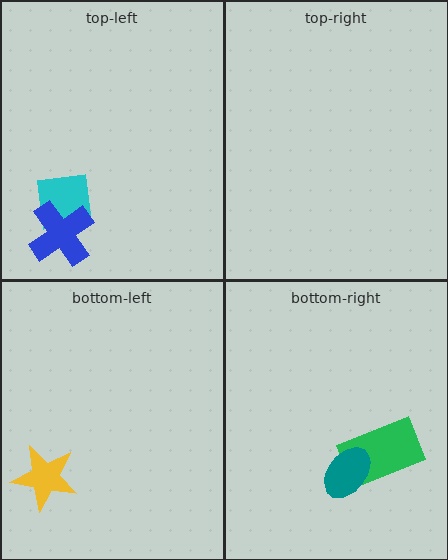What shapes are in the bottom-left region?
The yellow star.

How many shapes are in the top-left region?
2.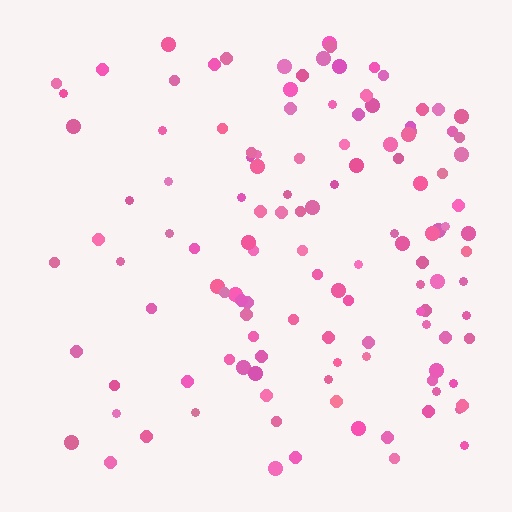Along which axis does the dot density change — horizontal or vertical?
Horizontal.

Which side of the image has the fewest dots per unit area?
The left.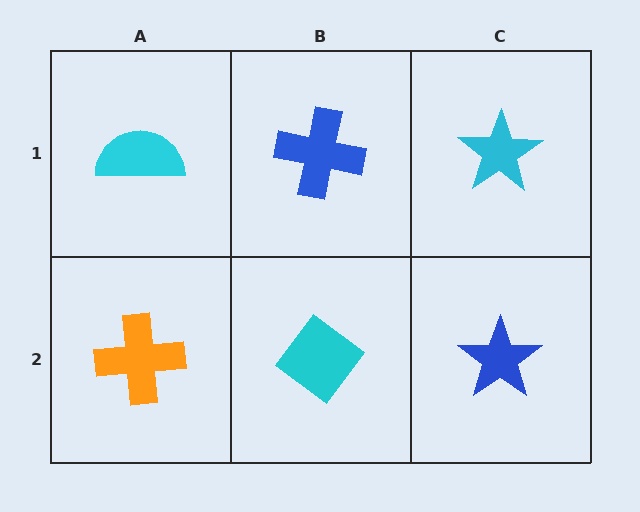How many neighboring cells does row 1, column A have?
2.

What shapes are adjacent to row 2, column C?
A cyan star (row 1, column C), a cyan diamond (row 2, column B).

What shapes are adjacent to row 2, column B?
A blue cross (row 1, column B), an orange cross (row 2, column A), a blue star (row 2, column C).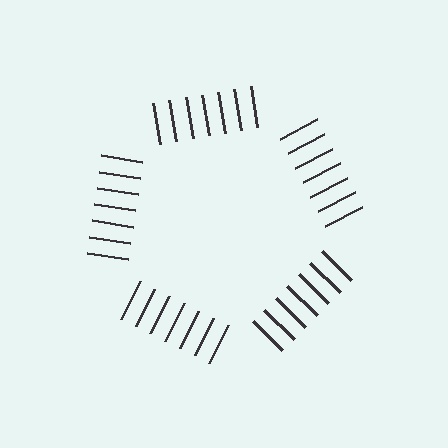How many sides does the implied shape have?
5 sides — the line-ends trace a pentagon.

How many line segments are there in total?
35 — 7 along each of the 5 edges.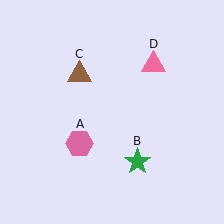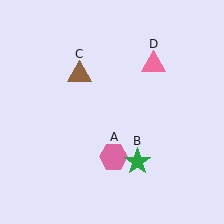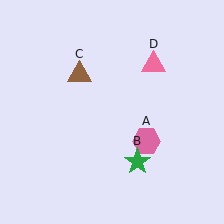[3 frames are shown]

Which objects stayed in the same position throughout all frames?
Green star (object B) and brown triangle (object C) and pink triangle (object D) remained stationary.